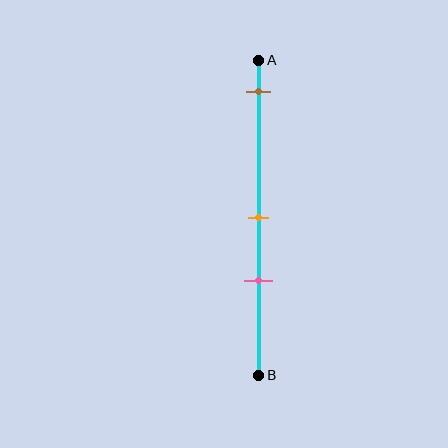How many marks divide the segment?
There are 3 marks dividing the segment.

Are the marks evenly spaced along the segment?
No, the marks are not evenly spaced.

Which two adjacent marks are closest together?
The orange and pink marks are the closest adjacent pair.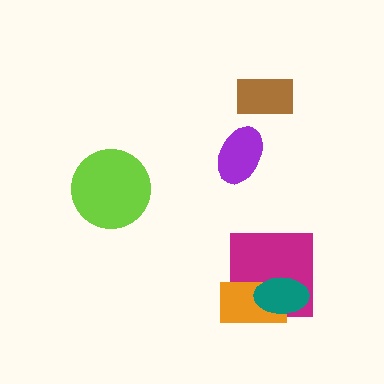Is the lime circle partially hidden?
No, no other shape covers it.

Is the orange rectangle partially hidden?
Yes, it is partially covered by another shape.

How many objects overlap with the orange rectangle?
2 objects overlap with the orange rectangle.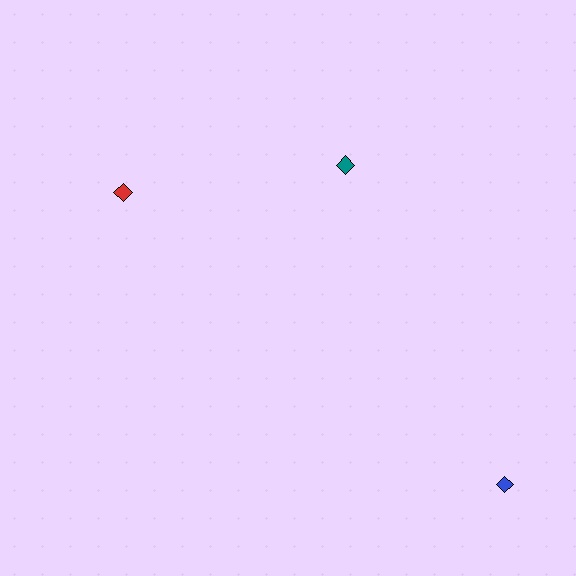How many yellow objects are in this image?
There are no yellow objects.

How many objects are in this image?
There are 3 objects.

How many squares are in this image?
There are no squares.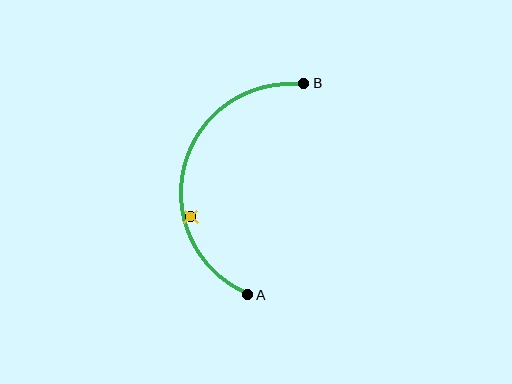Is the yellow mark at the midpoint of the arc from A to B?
No — the yellow mark does not lie on the arc at all. It sits slightly inside the curve.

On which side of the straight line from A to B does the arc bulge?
The arc bulges to the left of the straight line connecting A and B.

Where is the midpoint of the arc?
The arc midpoint is the point on the curve farthest from the straight line joining A and B. It sits to the left of that line.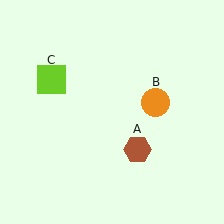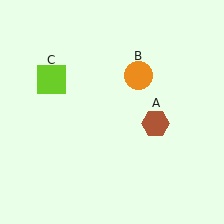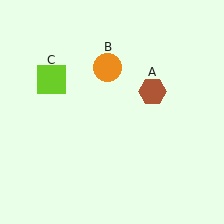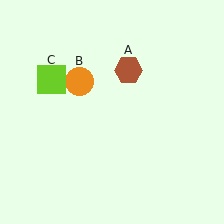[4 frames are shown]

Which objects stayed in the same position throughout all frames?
Lime square (object C) remained stationary.